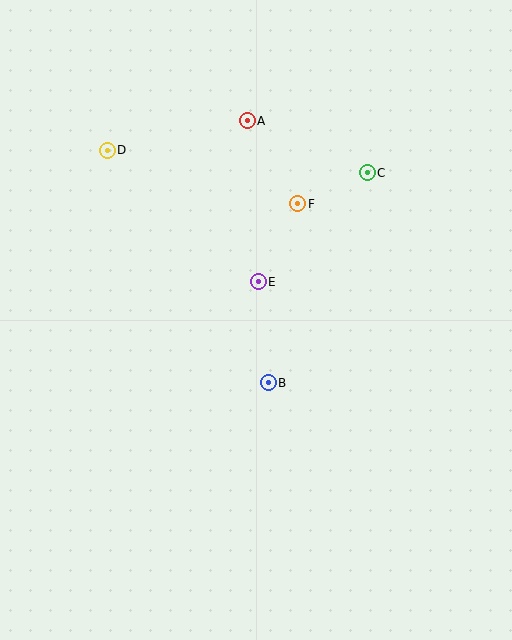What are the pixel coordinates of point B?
Point B is at (268, 383).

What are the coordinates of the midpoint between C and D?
The midpoint between C and D is at (237, 161).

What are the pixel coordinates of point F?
Point F is at (298, 204).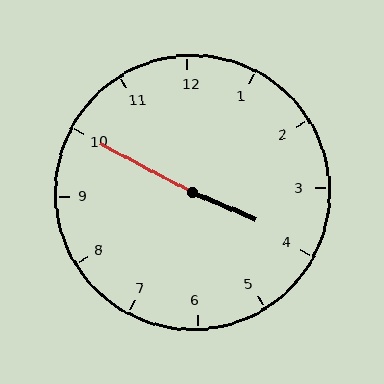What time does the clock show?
3:50.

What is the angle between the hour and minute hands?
Approximately 175 degrees.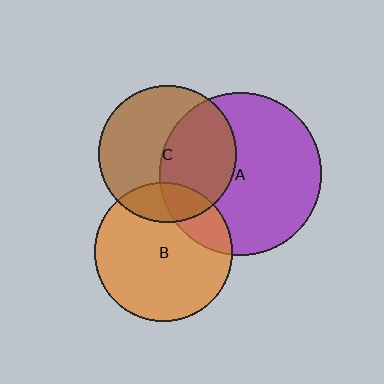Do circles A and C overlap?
Yes.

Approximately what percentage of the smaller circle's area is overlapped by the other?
Approximately 45%.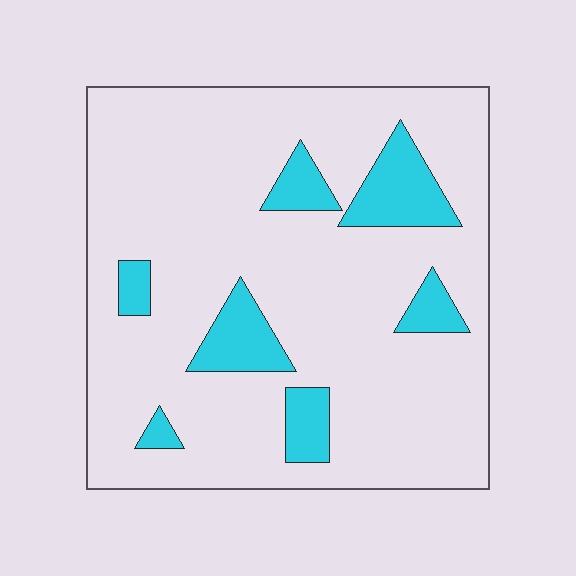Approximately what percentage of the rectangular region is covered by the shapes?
Approximately 15%.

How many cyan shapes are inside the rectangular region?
7.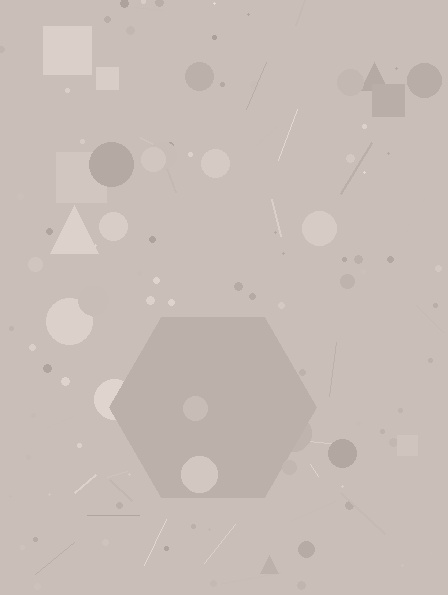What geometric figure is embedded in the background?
A hexagon is embedded in the background.